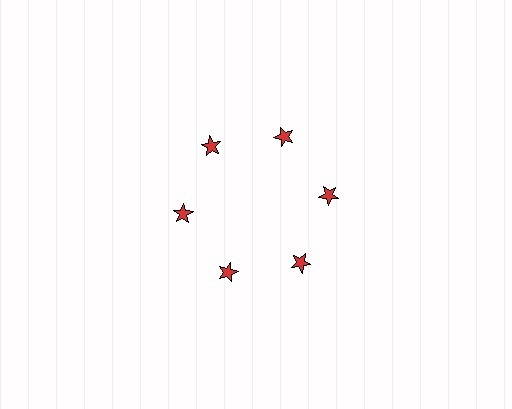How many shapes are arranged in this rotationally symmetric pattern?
There are 6 shapes, arranged in 6 groups of 1.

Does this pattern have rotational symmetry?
Yes, this pattern has 6-fold rotational symmetry. It looks the same after rotating 60 degrees around the center.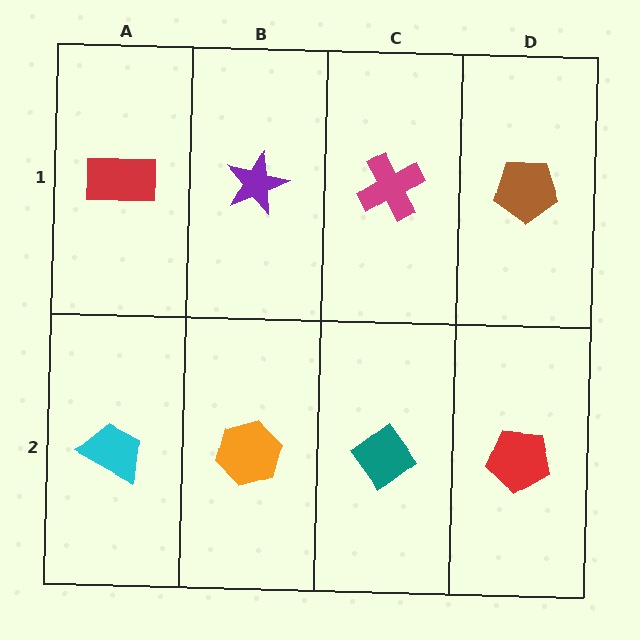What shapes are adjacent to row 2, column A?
A red rectangle (row 1, column A), an orange hexagon (row 2, column B).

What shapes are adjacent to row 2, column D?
A brown pentagon (row 1, column D), a teal diamond (row 2, column C).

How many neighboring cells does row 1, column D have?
2.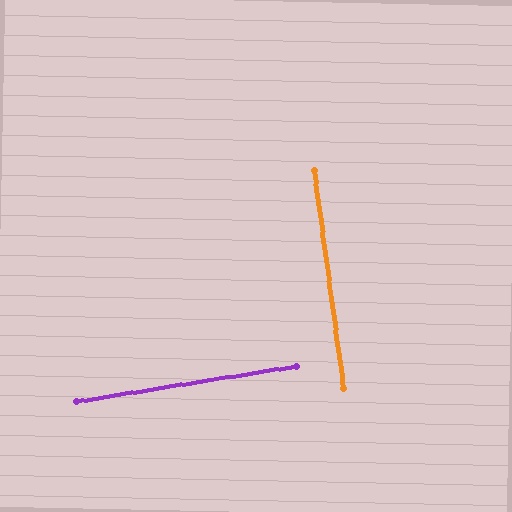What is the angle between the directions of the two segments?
Approximately 88 degrees.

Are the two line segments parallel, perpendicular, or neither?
Perpendicular — they meet at approximately 88°.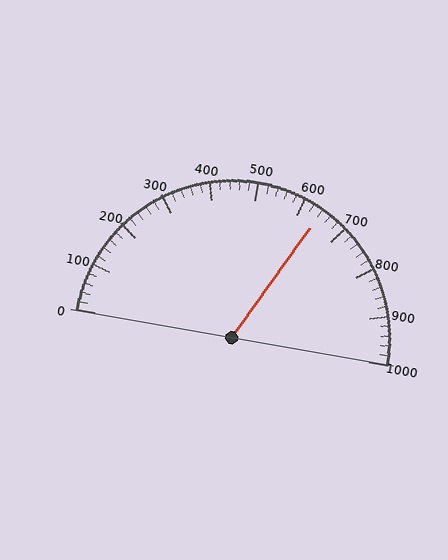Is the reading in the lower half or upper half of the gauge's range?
The reading is in the upper half of the range (0 to 1000).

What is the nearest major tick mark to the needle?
The nearest major tick mark is 600.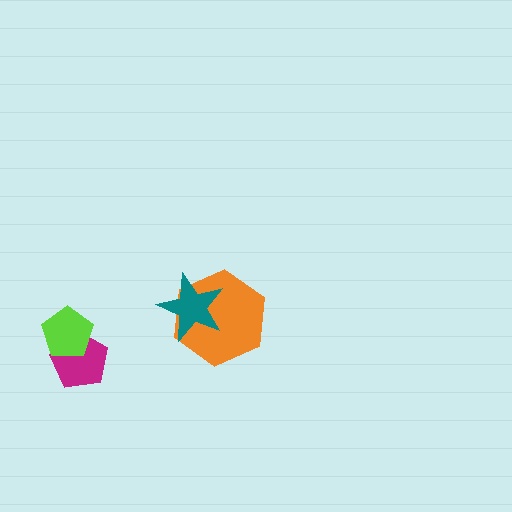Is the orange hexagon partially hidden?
Yes, it is partially covered by another shape.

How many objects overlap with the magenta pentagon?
1 object overlaps with the magenta pentagon.